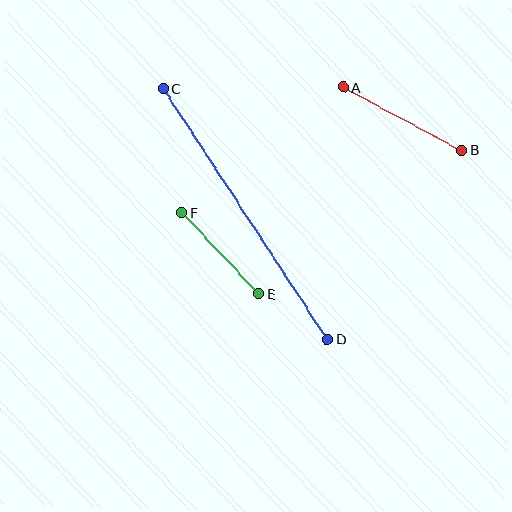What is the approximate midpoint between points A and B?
The midpoint is at approximately (402, 119) pixels.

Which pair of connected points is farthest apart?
Points C and D are farthest apart.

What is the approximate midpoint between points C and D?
The midpoint is at approximately (245, 214) pixels.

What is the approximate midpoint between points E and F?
The midpoint is at approximately (220, 253) pixels.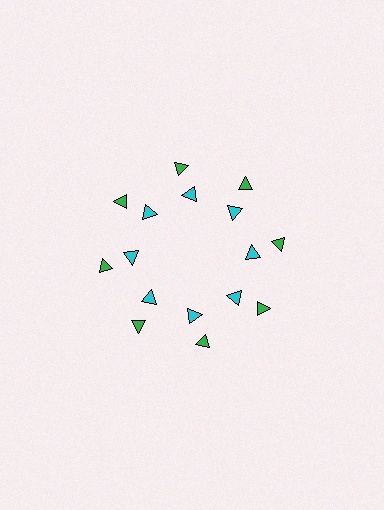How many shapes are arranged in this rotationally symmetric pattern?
There are 16 shapes, arranged in 8 groups of 2.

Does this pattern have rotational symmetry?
Yes, this pattern has 8-fold rotational symmetry. It looks the same after rotating 45 degrees around the center.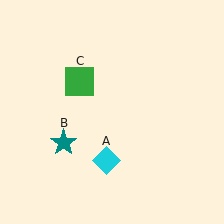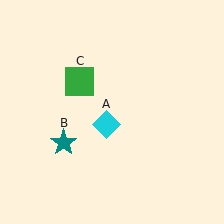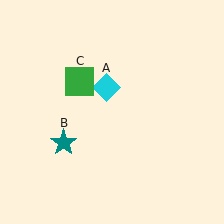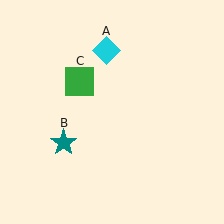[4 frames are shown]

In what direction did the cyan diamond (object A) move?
The cyan diamond (object A) moved up.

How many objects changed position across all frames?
1 object changed position: cyan diamond (object A).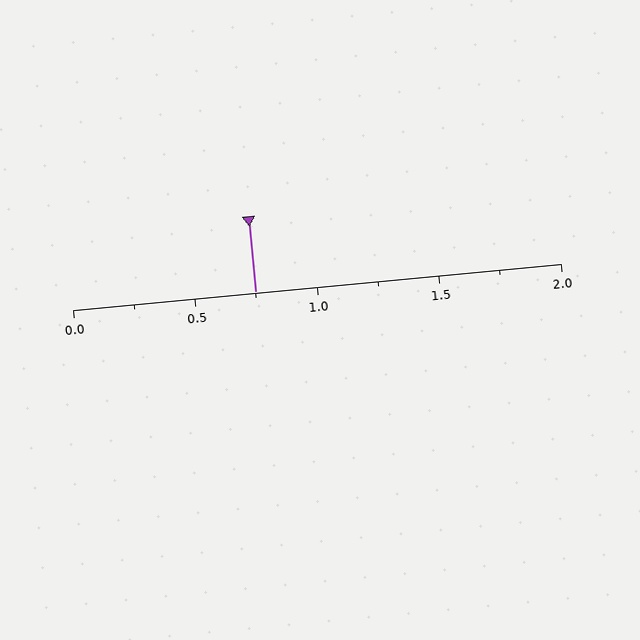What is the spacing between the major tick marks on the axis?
The major ticks are spaced 0.5 apart.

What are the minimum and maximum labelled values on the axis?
The axis runs from 0.0 to 2.0.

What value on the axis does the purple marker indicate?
The marker indicates approximately 0.75.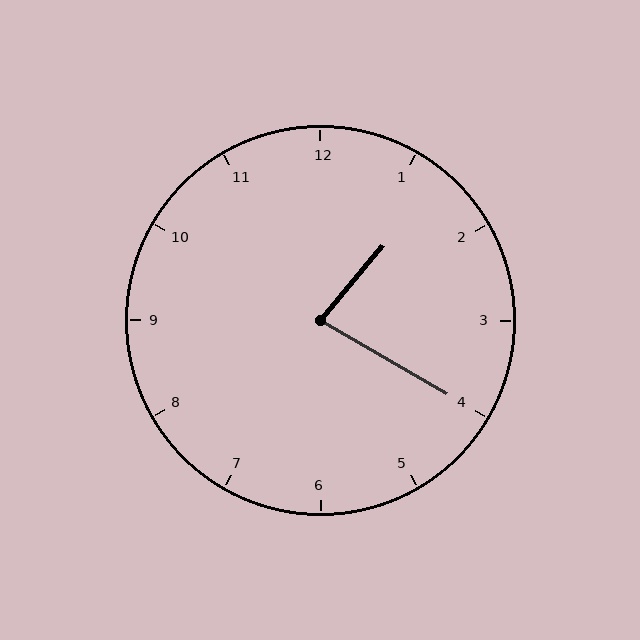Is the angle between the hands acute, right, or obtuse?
It is acute.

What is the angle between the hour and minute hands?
Approximately 80 degrees.